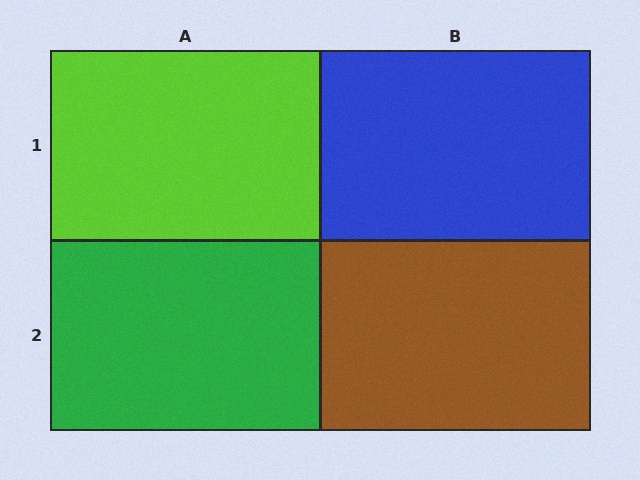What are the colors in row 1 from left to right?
Lime, blue.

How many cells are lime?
1 cell is lime.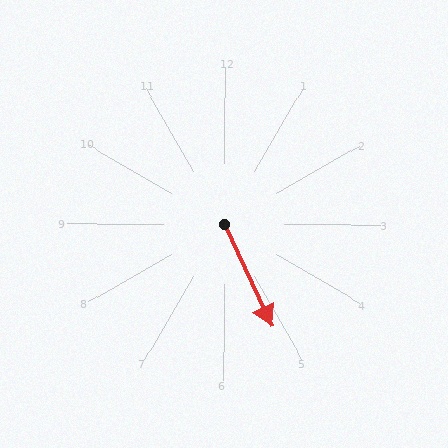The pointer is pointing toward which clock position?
Roughly 5 o'clock.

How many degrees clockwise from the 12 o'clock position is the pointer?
Approximately 155 degrees.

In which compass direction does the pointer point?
Southeast.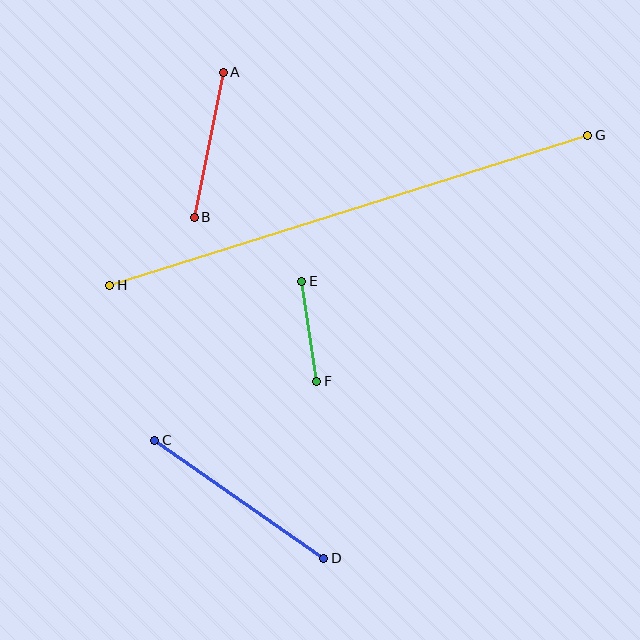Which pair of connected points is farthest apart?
Points G and H are farthest apart.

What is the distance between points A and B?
The distance is approximately 148 pixels.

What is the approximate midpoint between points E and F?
The midpoint is at approximately (309, 331) pixels.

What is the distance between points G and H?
The distance is approximately 501 pixels.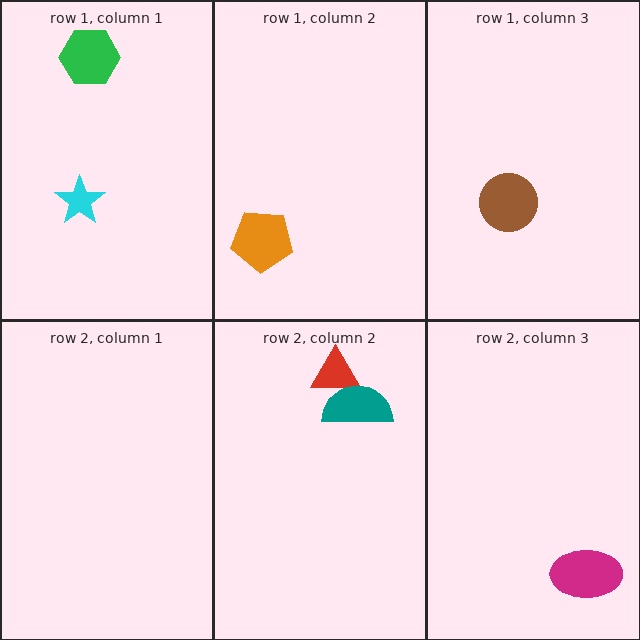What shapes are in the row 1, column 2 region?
The orange pentagon.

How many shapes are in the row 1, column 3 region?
1.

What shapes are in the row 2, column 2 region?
The red triangle, the teal semicircle.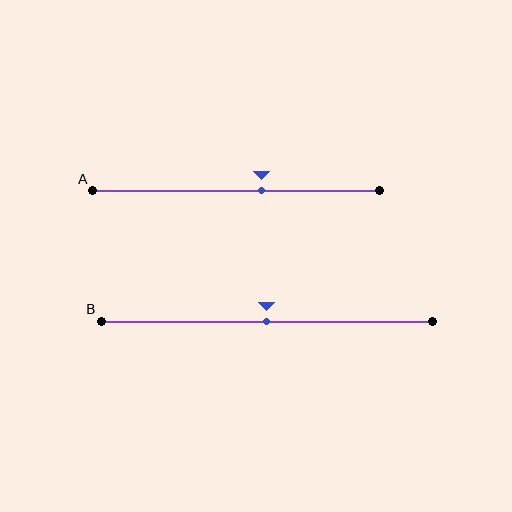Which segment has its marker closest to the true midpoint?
Segment B has its marker closest to the true midpoint.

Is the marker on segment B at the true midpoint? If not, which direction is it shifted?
Yes, the marker on segment B is at the true midpoint.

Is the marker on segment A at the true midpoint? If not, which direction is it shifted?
No, the marker on segment A is shifted to the right by about 9% of the segment length.